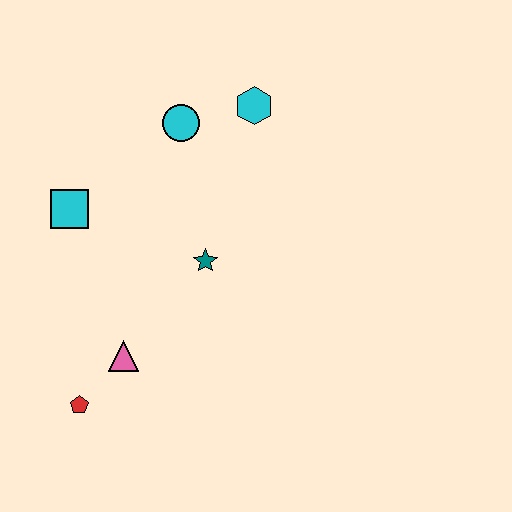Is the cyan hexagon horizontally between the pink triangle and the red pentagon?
No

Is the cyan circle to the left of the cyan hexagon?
Yes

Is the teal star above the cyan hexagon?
No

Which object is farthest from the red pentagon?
The cyan hexagon is farthest from the red pentagon.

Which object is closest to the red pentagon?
The pink triangle is closest to the red pentagon.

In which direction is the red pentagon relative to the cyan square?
The red pentagon is below the cyan square.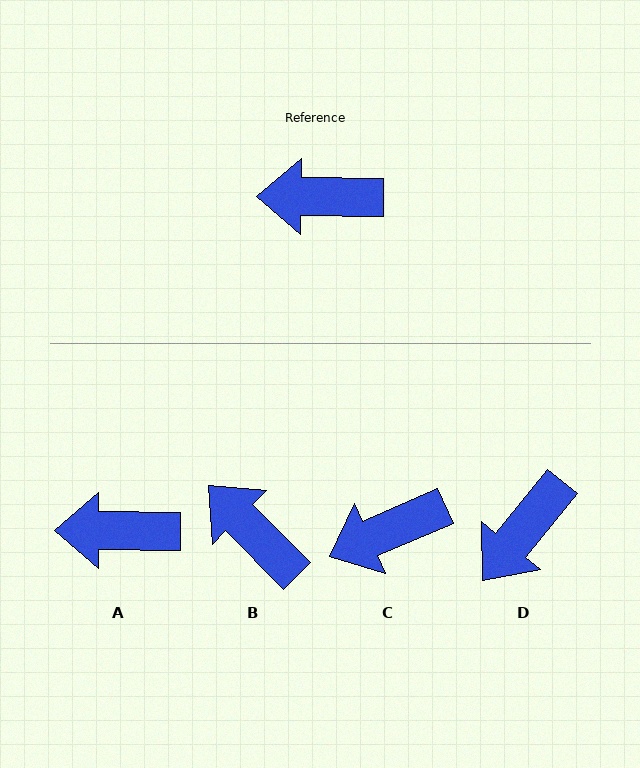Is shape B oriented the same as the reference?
No, it is off by about 45 degrees.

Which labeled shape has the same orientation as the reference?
A.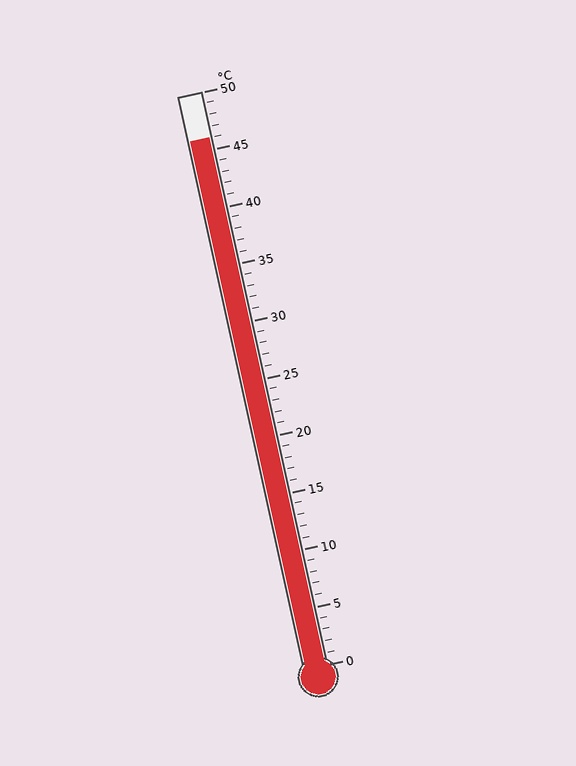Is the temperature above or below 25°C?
The temperature is above 25°C.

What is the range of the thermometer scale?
The thermometer scale ranges from 0°C to 50°C.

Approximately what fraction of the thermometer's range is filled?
The thermometer is filled to approximately 90% of its range.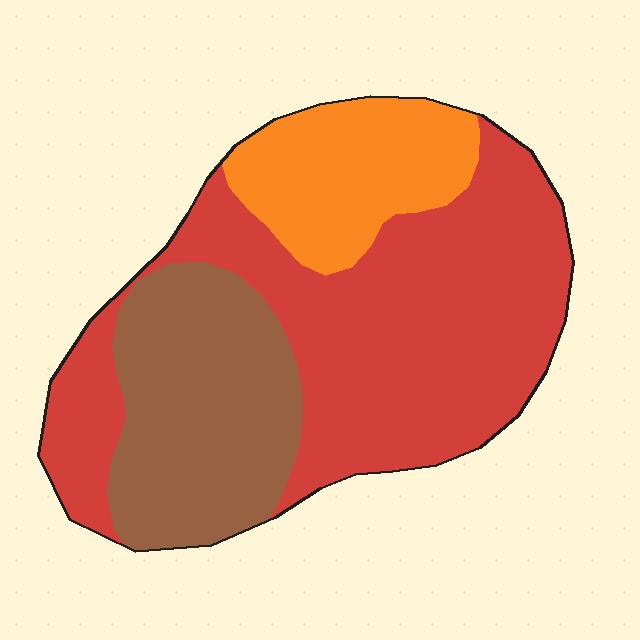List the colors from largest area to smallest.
From largest to smallest: red, brown, orange.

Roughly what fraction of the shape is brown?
Brown covers 28% of the shape.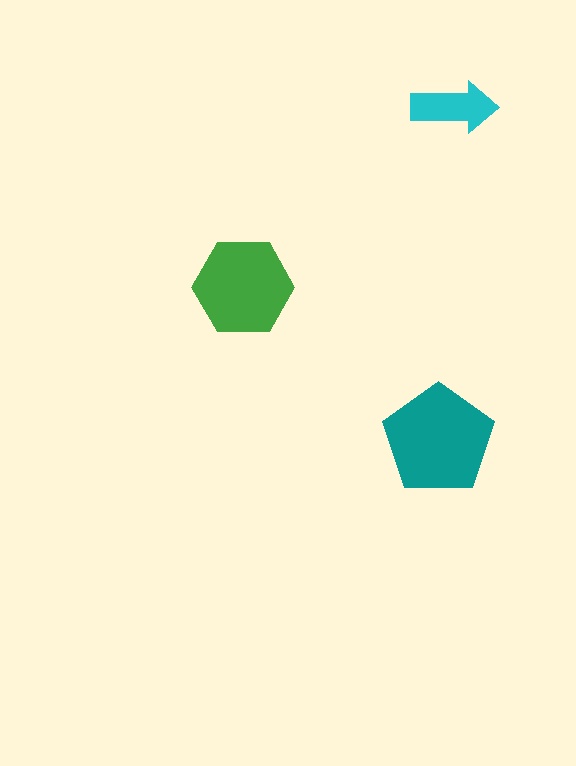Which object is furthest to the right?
The cyan arrow is rightmost.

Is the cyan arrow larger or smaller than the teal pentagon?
Smaller.